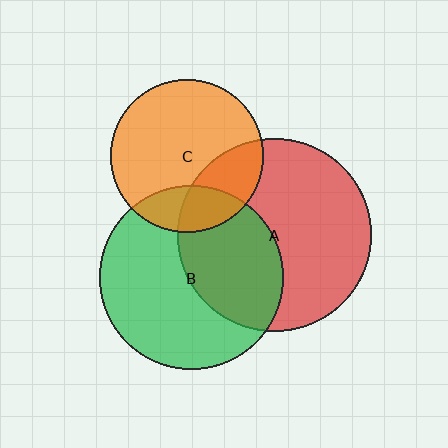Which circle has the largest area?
Circle A (red).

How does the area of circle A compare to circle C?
Approximately 1.6 times.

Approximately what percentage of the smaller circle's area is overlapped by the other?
Approximately 40%.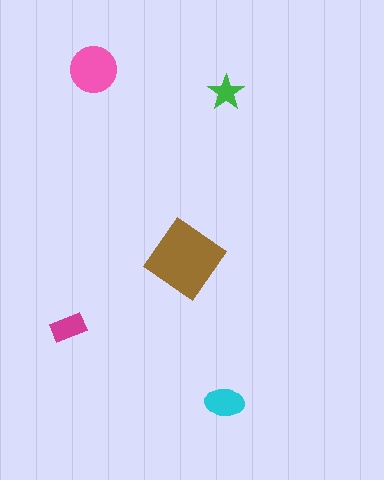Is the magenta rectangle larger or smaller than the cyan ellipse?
Smaller.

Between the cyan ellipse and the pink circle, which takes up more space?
The pink circle.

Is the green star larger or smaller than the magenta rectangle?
Smaller.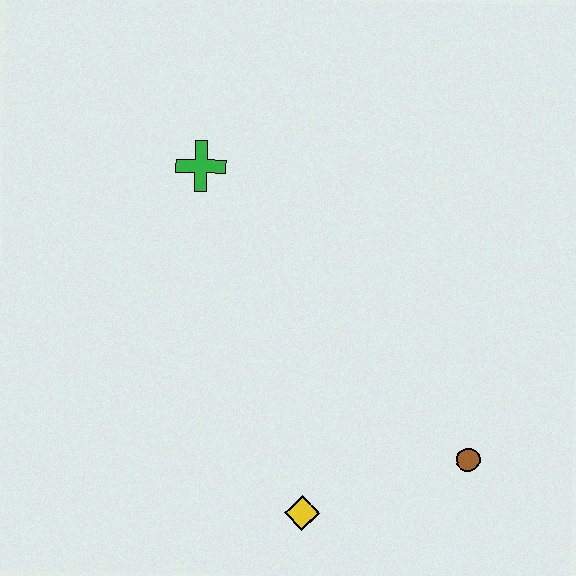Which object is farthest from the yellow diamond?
The green cross is farthest from the yellow diamond.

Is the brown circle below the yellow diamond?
No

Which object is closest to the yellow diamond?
The brown circle is closest to the yellow diamond.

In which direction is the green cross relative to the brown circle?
The green cross is above the brown circle.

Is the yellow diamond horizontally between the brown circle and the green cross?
Yes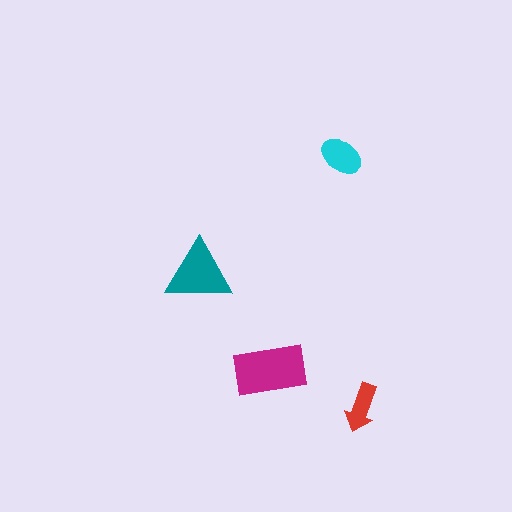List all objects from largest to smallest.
The magenta rectangle, the teal triangle, the cyan ellipse, the red arrow.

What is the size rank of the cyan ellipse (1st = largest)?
3rd.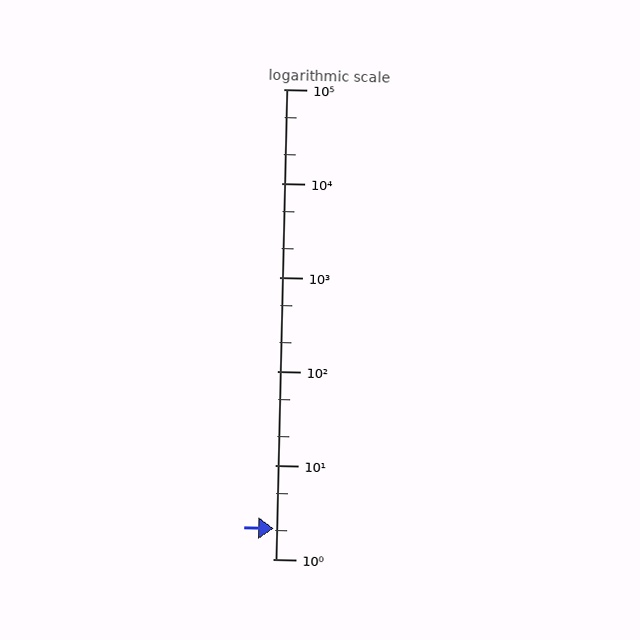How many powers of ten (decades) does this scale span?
The scale spans 5 decades, from 1 to 100000.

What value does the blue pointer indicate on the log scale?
The pointer indicates approximately 2.1.